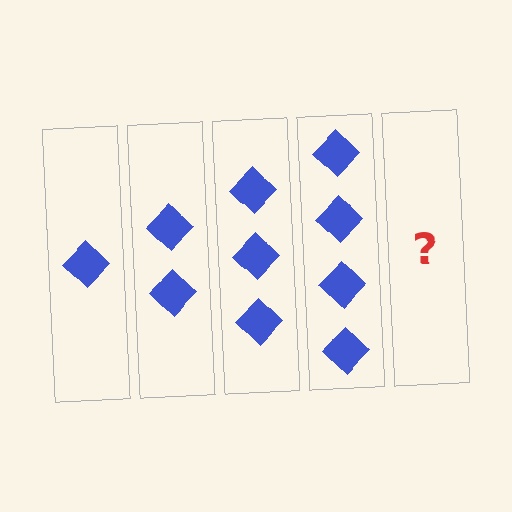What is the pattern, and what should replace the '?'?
The pattern is that each step adds one more diamond. The '?' should be 5 diamonds.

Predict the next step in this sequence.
The next step is 5 diamonds.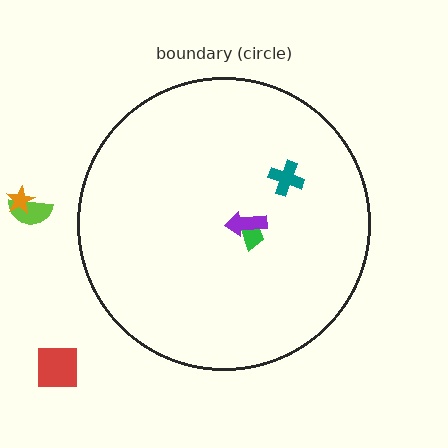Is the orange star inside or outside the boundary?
Outside.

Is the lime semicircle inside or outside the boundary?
Outside.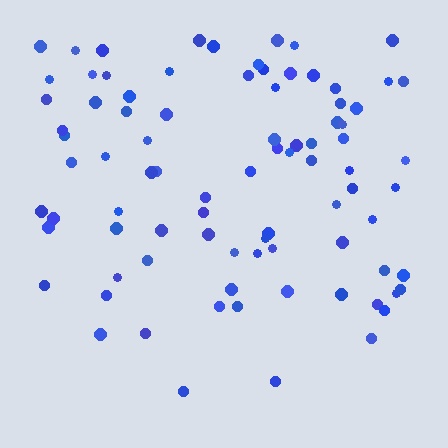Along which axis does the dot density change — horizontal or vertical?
Vertical.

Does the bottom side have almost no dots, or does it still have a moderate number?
Still a moderate number, just noticeably fewer than the top.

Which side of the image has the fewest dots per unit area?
The bottom.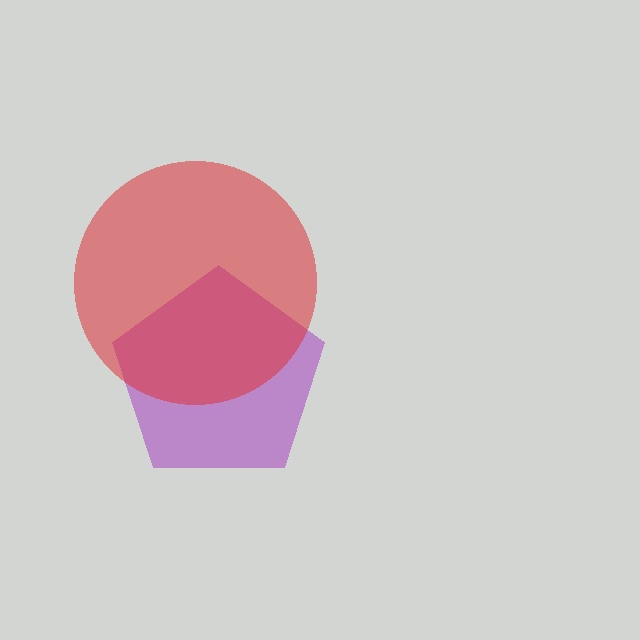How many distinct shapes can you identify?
There are 2 distinct shapes: a purple pentagon, a red circle.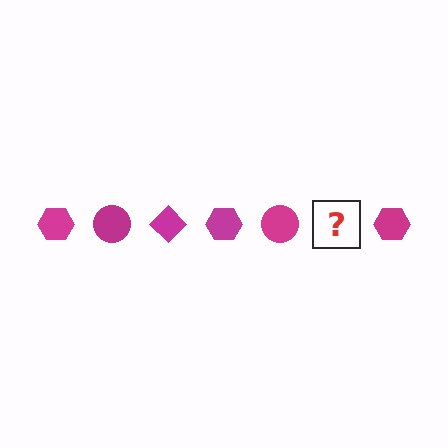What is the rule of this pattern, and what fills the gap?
The rule is that the pattern cycles through hexagon, circle, diamond shapes in magenta. The gap should be filled with a magenta diamond.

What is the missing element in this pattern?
The missing element is a magenta diamond.